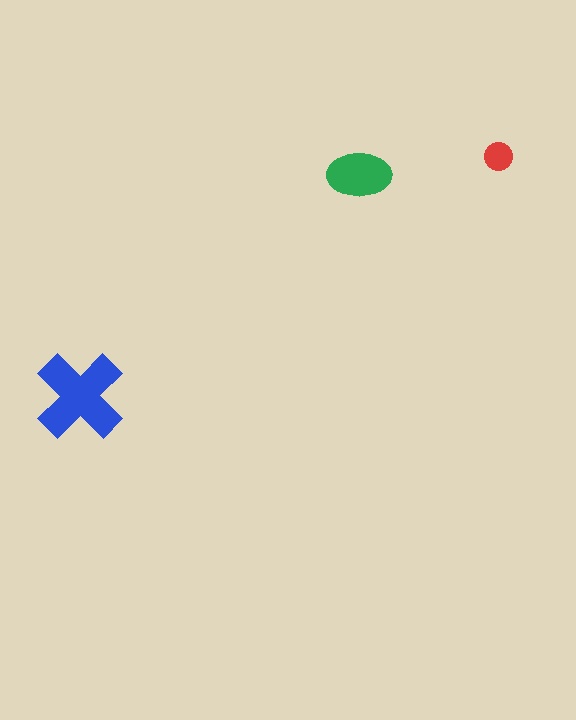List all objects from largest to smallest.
The blue cross, the green ellipse, the red circle.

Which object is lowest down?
The blue cross is bottommost.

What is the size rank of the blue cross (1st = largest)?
1st.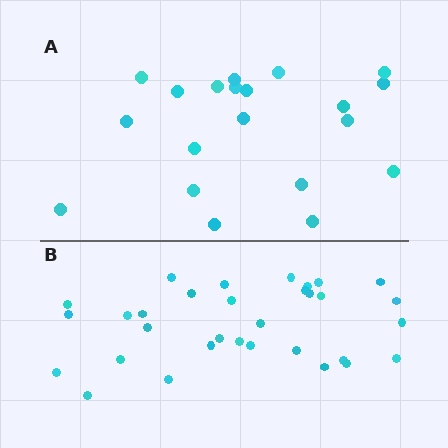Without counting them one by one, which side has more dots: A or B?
Region B (the bottom region) has more dots.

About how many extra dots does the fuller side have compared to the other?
Region B has roughly 12 or so more dots than region A.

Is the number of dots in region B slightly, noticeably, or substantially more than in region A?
Region B has substantially more. The ratio is roughly 1.6 to 1.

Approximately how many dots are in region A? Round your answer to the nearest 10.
About 20 dots.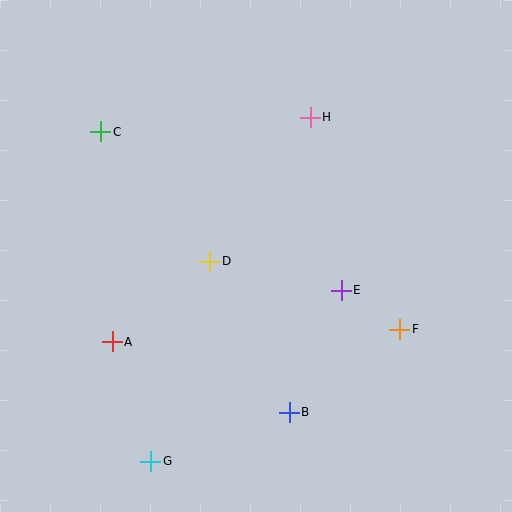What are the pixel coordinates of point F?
Point F is at (400, 329).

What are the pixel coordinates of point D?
Point D is at (210, 261).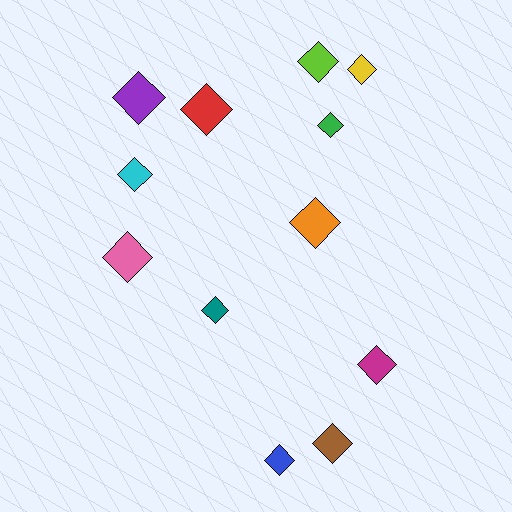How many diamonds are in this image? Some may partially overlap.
There are 12 diamonds.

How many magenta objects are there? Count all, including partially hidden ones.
There is 1 magenta object.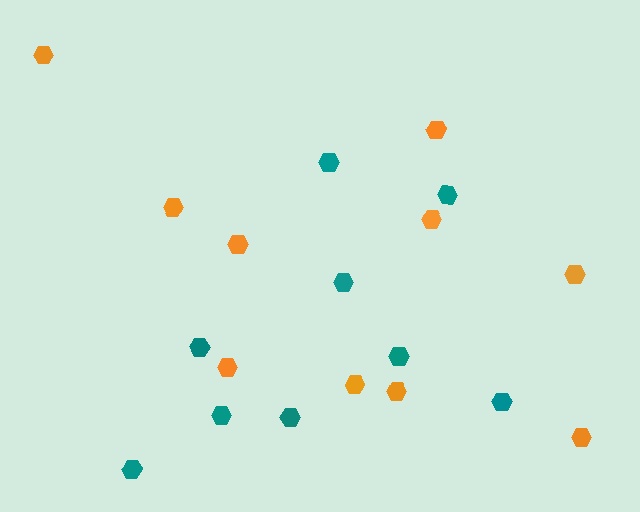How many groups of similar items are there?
There are 2 groups: one group of teal hexagons (9) and one group of orange hexagons (10).